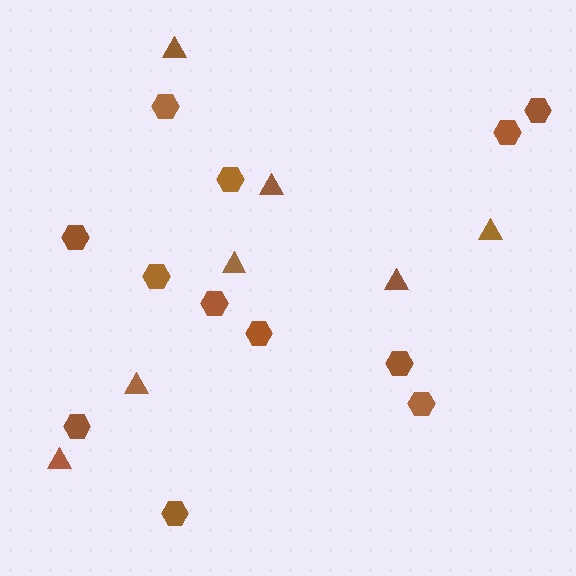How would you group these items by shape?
There are 2 groups: one group of triangles (7) and one group of hexagons (12).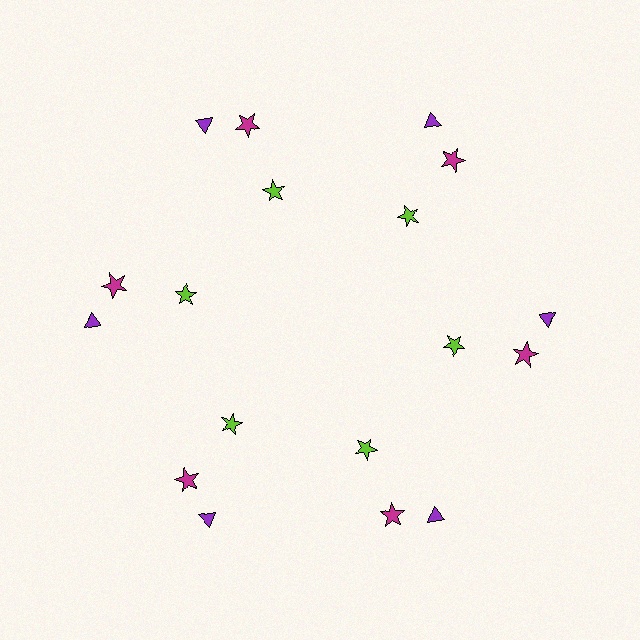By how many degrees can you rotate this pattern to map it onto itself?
The pattern maps onto itself every 60 degrees of rotation.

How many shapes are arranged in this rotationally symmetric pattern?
There are 18 shapes, arranged in 6 groups of 3.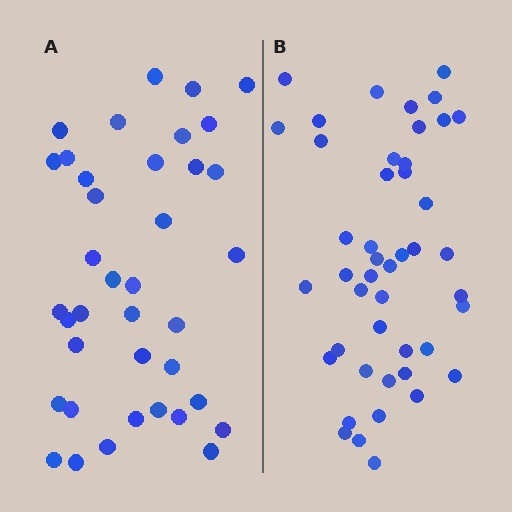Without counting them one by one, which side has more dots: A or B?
Region B (the right region) has more dots.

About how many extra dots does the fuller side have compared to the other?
Region B has roughly 8 or so more dots than region A.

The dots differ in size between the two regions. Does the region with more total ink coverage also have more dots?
No. Region A has more total ink coverage because its dots are larger, but region B actually contains more individual dots. Total area can be misleading — the number of items is what matters here.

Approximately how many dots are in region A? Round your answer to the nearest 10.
About 40 dots. (The exact count is 38, which rounds to 40.)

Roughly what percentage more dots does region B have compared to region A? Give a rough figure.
About 20% more.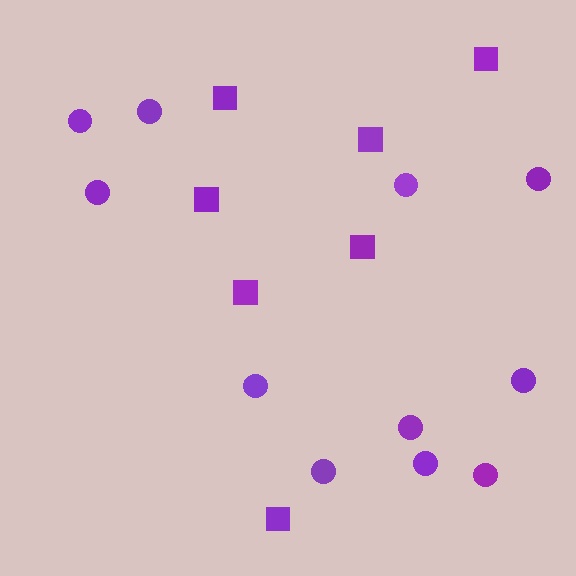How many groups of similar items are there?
There are 2 groups: one group of circles (11) and one group of squares (7).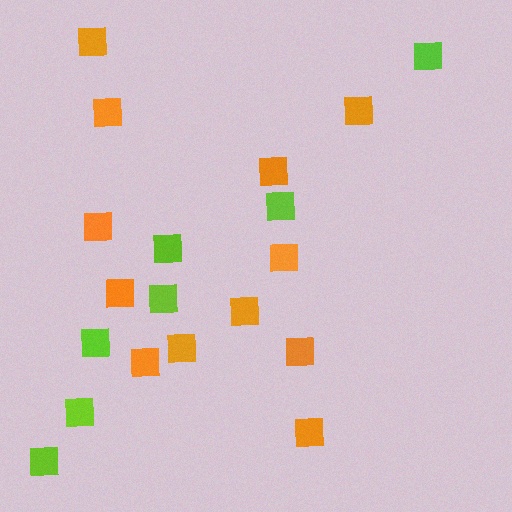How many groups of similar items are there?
There are 2 groups: one group of lime squares (7) and one group of orange squares (12).